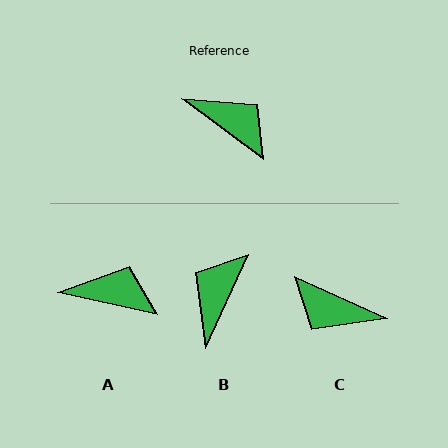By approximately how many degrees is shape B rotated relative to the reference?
Approximately 102 degrees counter-clockwise.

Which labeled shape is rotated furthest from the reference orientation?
C, about 168 degrees away.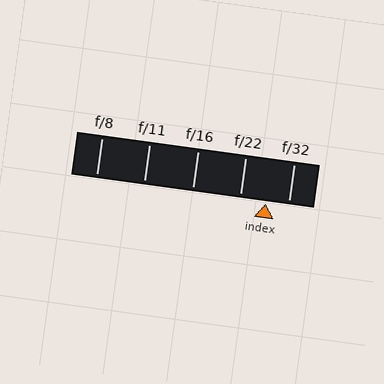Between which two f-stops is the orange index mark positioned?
The index mark is between f/22 and f/32.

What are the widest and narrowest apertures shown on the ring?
The widest aperture shown is f/8 and the narrowest is f/32.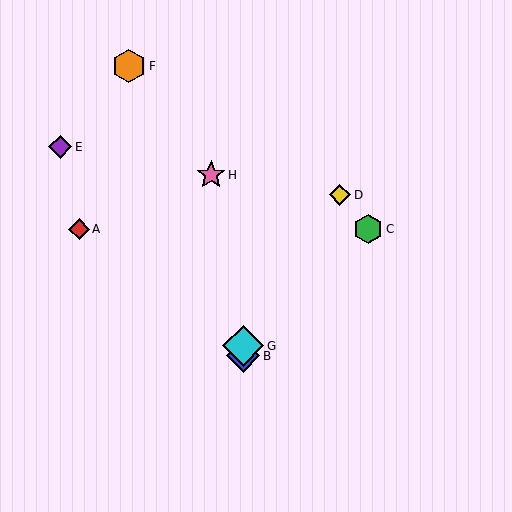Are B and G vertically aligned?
Yes, both are at x≈243.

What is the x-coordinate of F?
Object F is at x≈129.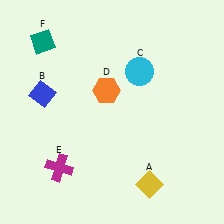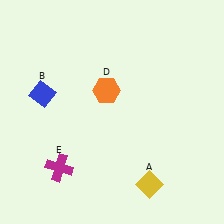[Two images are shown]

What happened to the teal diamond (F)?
The teal diamond (F) was removed in Image 2. It was in the top-left area of Image 1.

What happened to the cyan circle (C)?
The cyan circle (C) was removed in Image 2. It was in the top-right area of Image 1.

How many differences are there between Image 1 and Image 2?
There are 2 differences between the two images.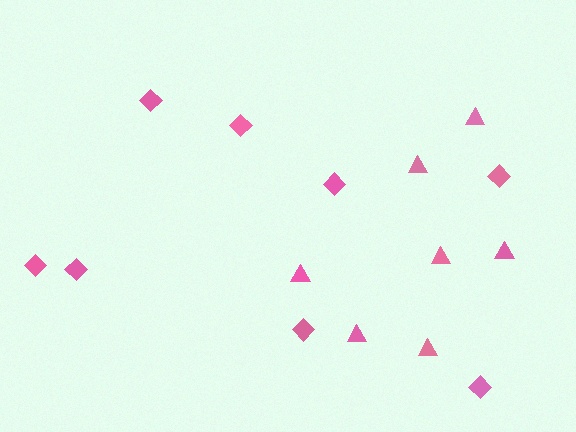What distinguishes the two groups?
There are 2 groups: one group of triangles (7) and one group of diamonds (8).